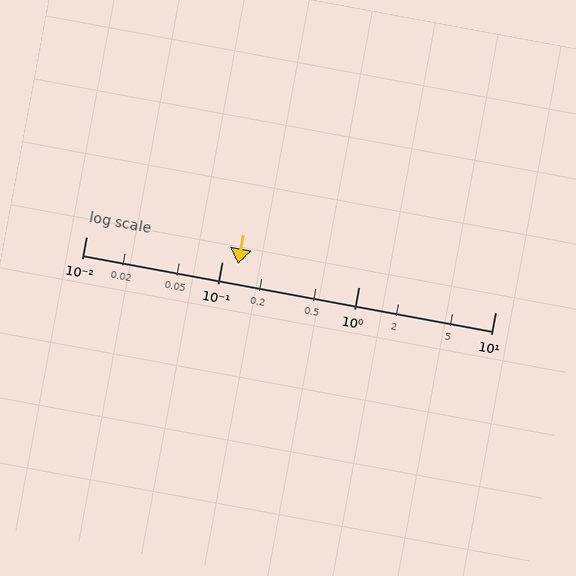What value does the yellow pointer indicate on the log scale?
The pointer indicates approximately 0.13.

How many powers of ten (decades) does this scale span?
The scale spans 3 decades, from 0.01 to 10.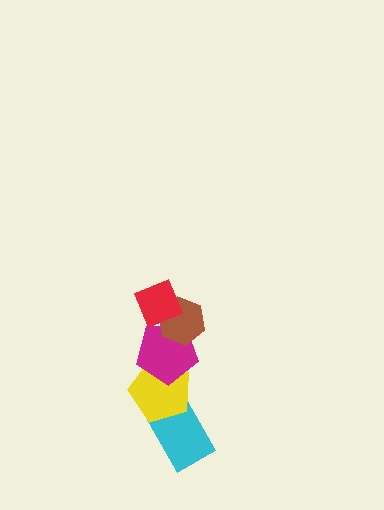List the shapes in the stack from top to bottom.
From top to bottom: the red diamond, the brown hexagon, the magenta pentagon, the yellow pentagon, the cyan rectangle.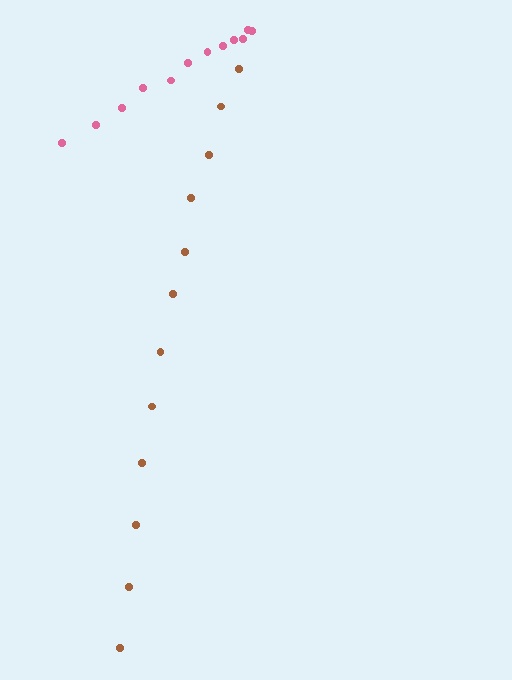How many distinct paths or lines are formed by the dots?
There are 2 distinct paths.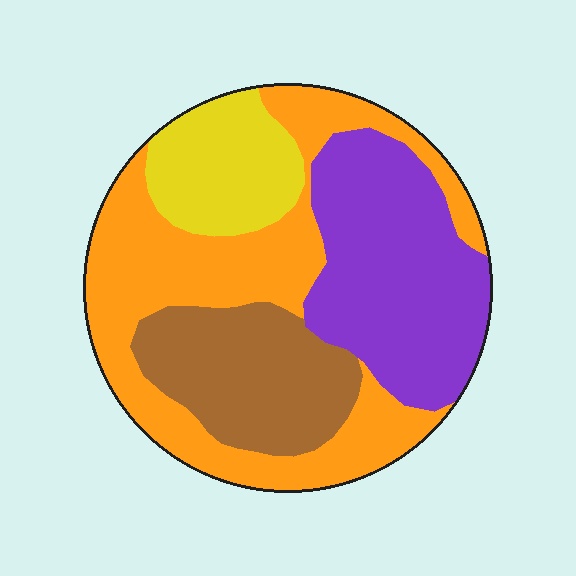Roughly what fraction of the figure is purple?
Purple covers 28% of the figure.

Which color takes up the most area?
Orange, at roughly 40%.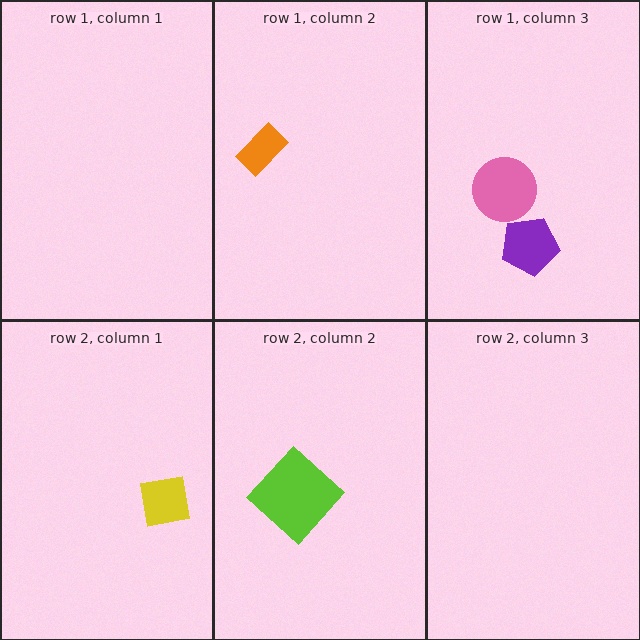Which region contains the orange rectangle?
The row 1, column 2 region.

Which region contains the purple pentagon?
The row 1, column 3 region.